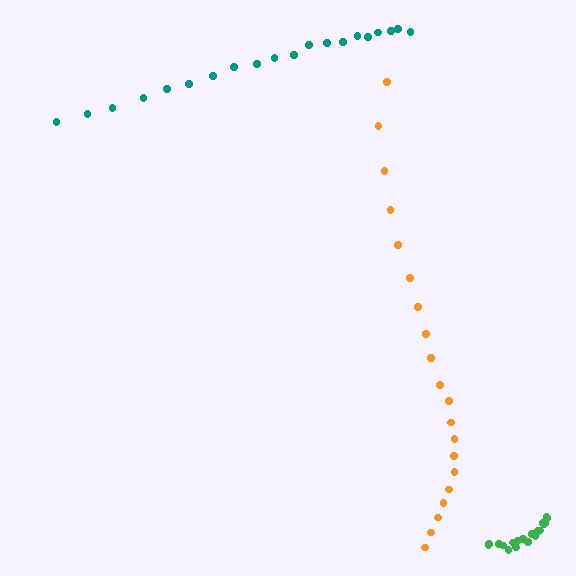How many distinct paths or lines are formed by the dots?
There are 3 distinct paths.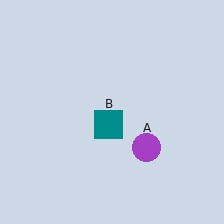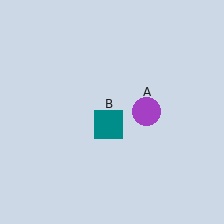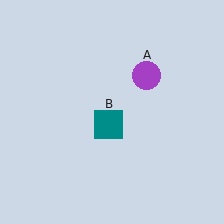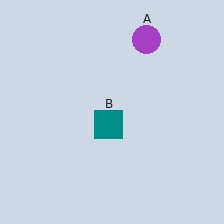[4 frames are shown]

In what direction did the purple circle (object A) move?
The purple circle (object A) moved up.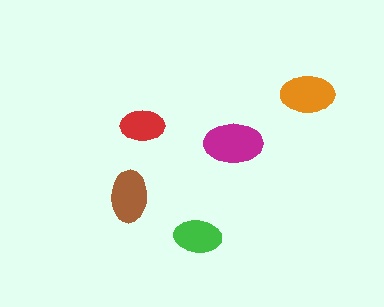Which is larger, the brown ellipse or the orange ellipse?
The orange one.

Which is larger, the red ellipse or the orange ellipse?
The orange one.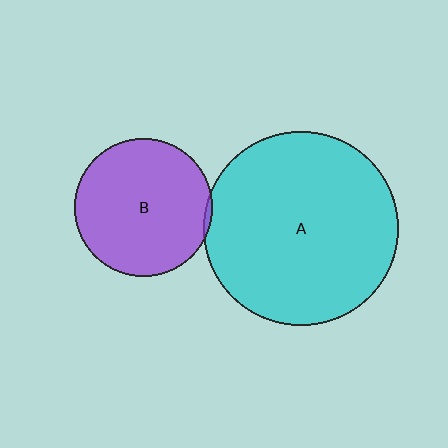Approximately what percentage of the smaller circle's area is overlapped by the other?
Approximately 5%.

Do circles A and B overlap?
Yes.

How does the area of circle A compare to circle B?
Approximately 2.0 times.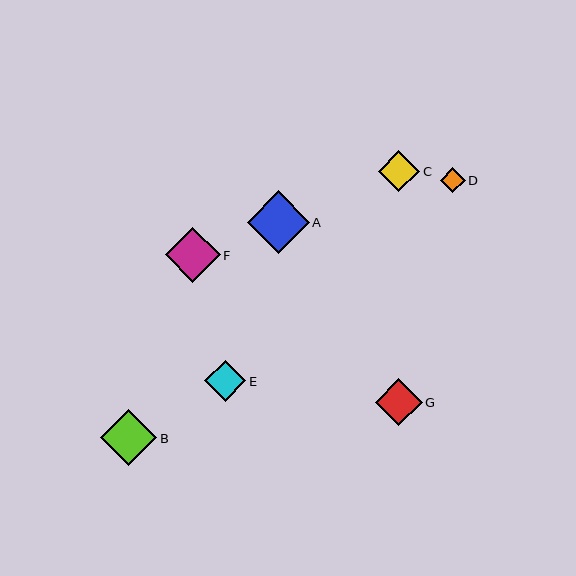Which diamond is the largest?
Diamond A is the largest with a size of approximately 62 pixels.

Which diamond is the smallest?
Diamond D is the smallest with a size of approximately 25 pixels.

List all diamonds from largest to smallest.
From largest to smallest: A, B, F, G, C, E, D.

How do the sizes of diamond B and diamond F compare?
Diamond B and diamond F are approximately the same size.